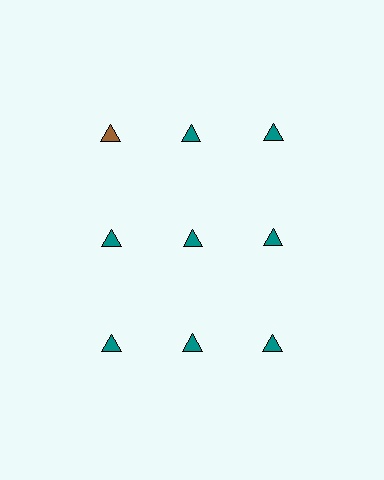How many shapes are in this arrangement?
There are 9 shapes arranged in a grid pattern.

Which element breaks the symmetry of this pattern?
The brown triangle in the top row, leftmost column breaks the symmetry. All other shapes are teal triangles.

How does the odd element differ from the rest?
It has a different color: brown instead of teal.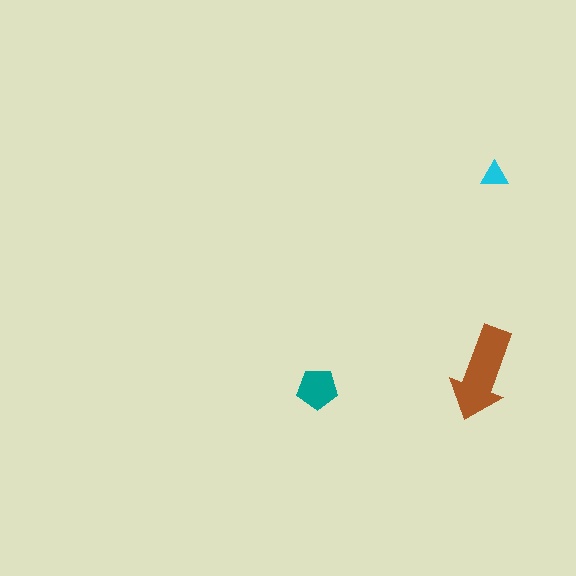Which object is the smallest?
The cyan triangle.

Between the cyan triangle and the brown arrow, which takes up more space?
The brown arrow.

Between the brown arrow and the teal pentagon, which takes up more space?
The brown arrow.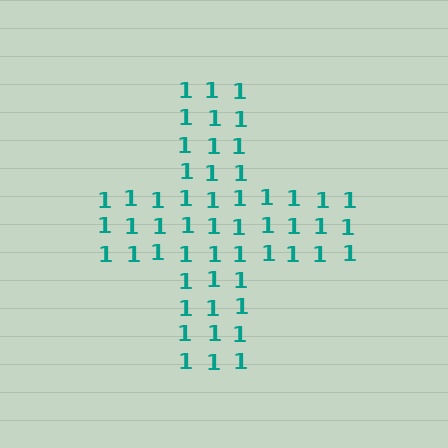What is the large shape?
The large shape is a cross.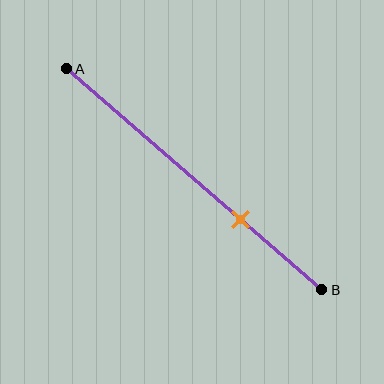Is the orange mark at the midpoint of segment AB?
No, the mark is at about 70% from A, not at the 50% midpoint.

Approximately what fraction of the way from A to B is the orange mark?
The orange mark is approximately 70% of the way from A to B.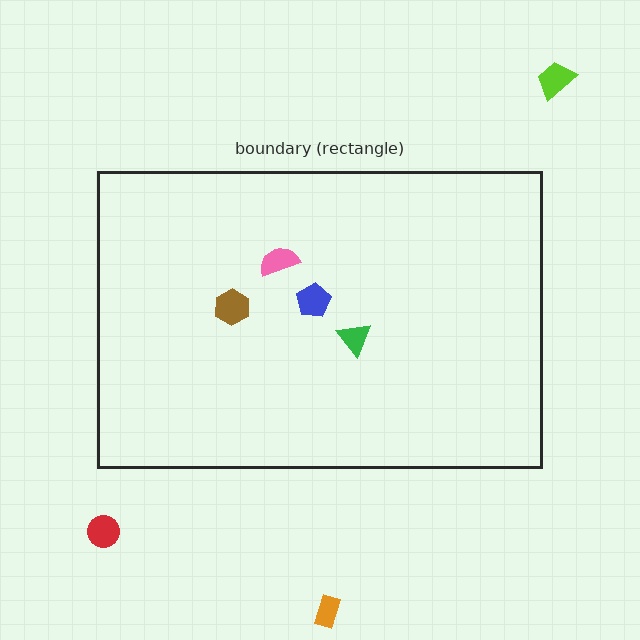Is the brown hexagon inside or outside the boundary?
Inside.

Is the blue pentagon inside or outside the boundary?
Inside.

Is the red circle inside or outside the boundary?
Outside.